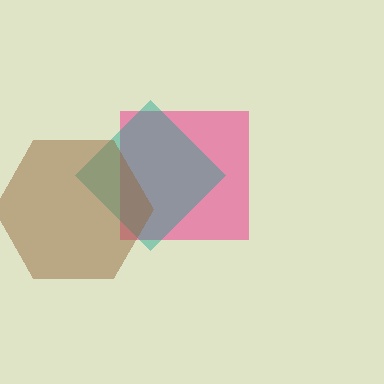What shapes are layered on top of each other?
The layered shapes are: a pink square, a teal diamond, a brown hexagon.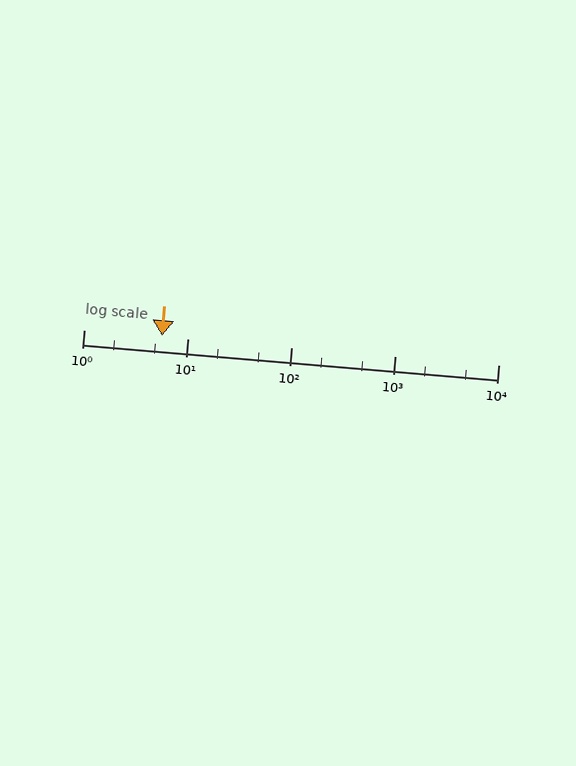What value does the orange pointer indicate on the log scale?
The pointer indicates approximately 5.7.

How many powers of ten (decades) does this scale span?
The scale spans 4 decades, from 1 to 10000.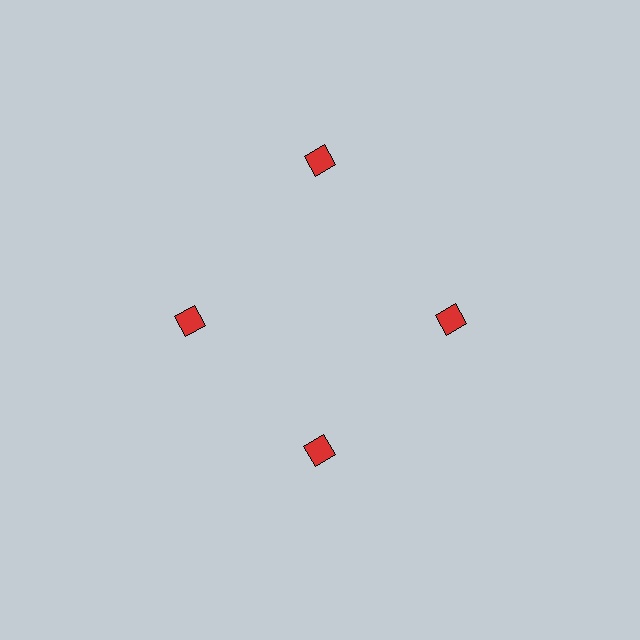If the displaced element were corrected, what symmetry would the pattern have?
It would have 4-fold rotational symmetry — the pattern would map onto itself every 90 degrees.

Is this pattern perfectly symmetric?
No. The 4 red squares are arranged in a ring, but one element near the 12 o'clock position is pushed outward from the center, breaking the 4-fold rotational symmetry.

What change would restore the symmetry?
The symmetry would be restored by moving it inward, back onto the ring so that all 4 squares sit at equal angles and equal distance from the center.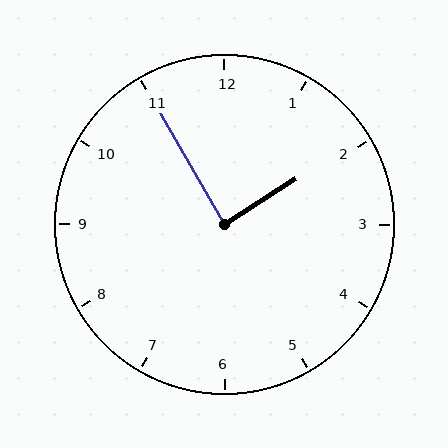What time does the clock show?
1:55.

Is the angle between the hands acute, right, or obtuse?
It is right.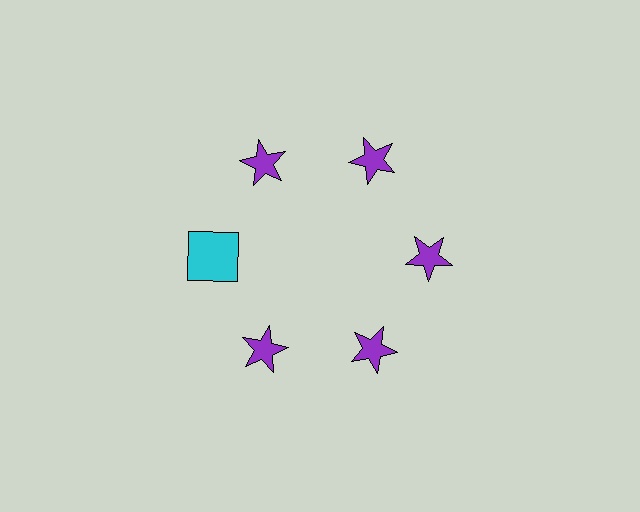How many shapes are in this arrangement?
There are 6 shapes arranged in a ring pattern.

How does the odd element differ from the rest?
It differs in both color (cyan instead of purple) and shape (square instead of star).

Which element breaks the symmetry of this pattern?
The cyan square at roughly the 9 o'clock position breaks the symmetry. All other shapes are purple stars.